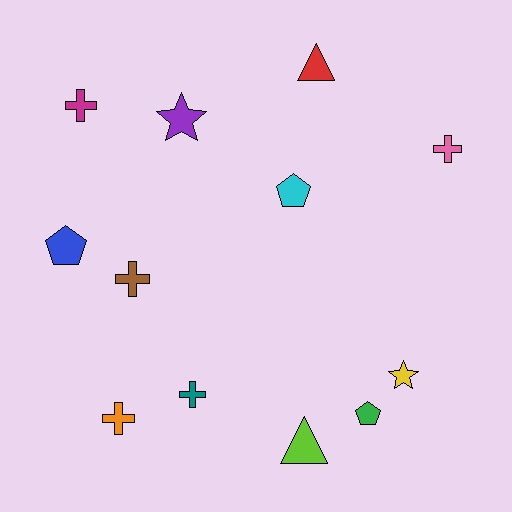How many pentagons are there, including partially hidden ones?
There are 3 pentagons.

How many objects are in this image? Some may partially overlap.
There are 12 objects.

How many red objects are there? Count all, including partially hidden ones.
There is 1 red object.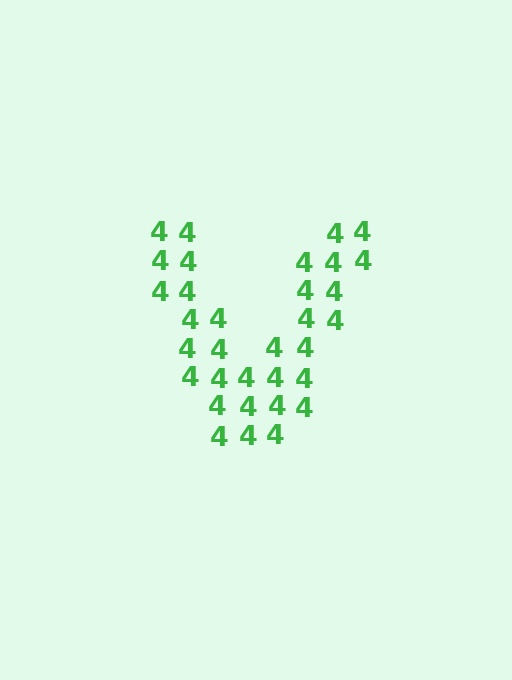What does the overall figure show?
The overall figure shows the letter V.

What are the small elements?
The small elements are digit 4's.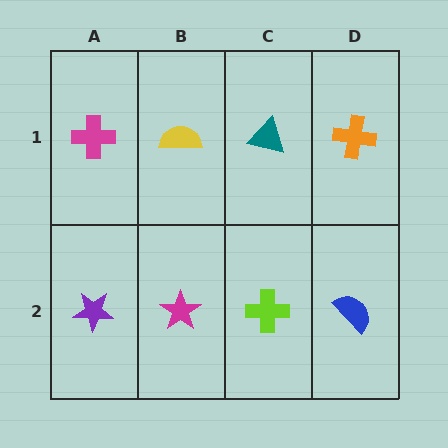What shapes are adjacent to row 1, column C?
A lime cross (row 2, column C), a yellow semicircle (row 1, column B), an orange cross (row 1, column D).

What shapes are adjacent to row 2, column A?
A magenta cross (row 1, column A), a magenta star (row 2, column B).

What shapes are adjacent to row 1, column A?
A purple star (row 2, column A), a yellow semicircle (row 1, column B).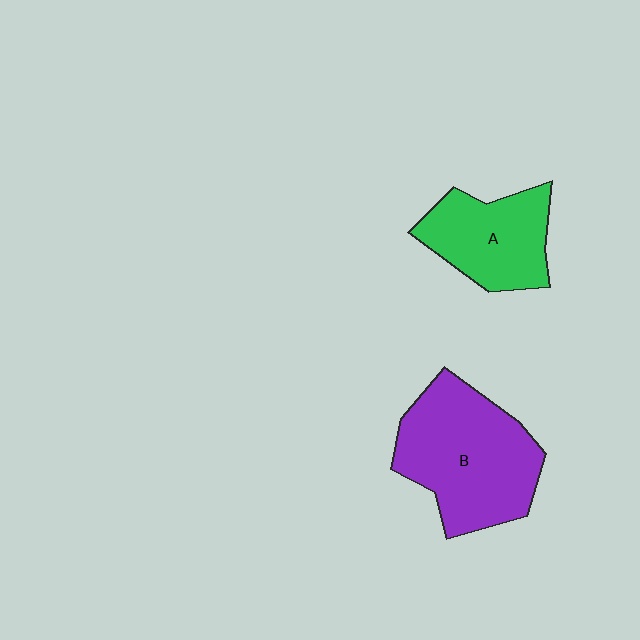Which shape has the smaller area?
Shape A (green).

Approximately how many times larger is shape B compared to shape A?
Approximately 1.5 times.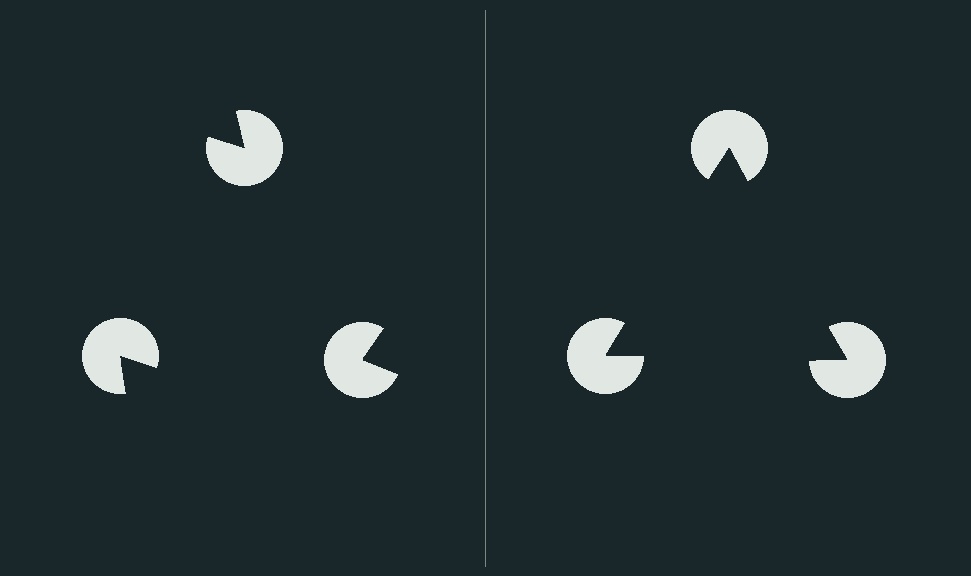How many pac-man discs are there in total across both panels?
6 — 3 on each side.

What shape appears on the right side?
An illusory triangle.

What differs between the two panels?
The pac-man discs are positioned identically on both sides; only the wedge orientations differ. On the right they align to a triangle; on the left they are misaligned.